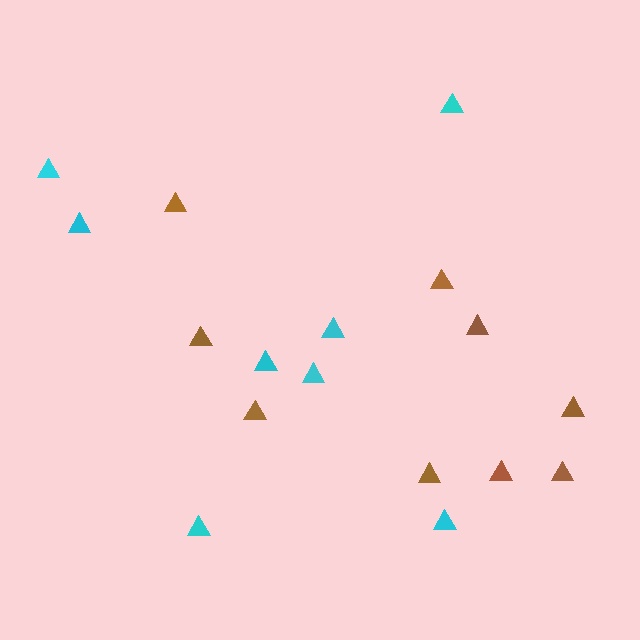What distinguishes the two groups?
There are 2 groups: one group of brown triangles (9) and one group of cyan triangles (8).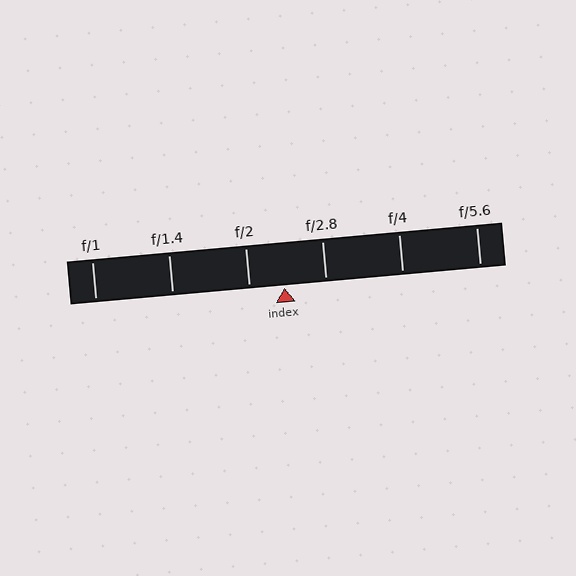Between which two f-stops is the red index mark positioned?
The index mark is between f/2 and f/2.8.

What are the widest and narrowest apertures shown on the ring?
The widest aperture shown is f/1 and the narrowest is f/5.6.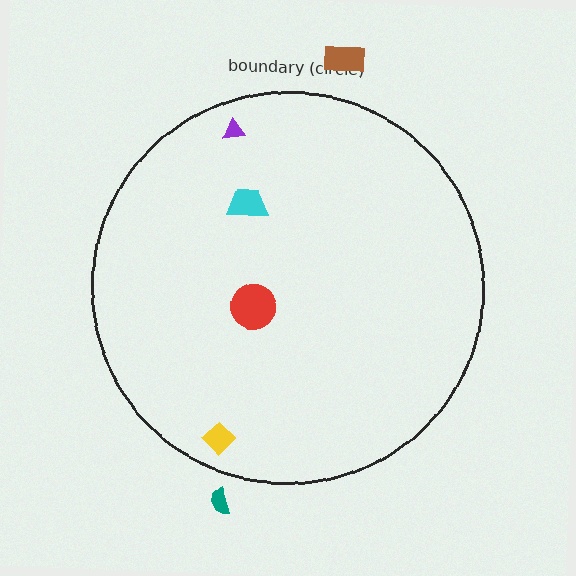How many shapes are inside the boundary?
4 inside, 2 outside.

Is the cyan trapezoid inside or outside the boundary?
Inside.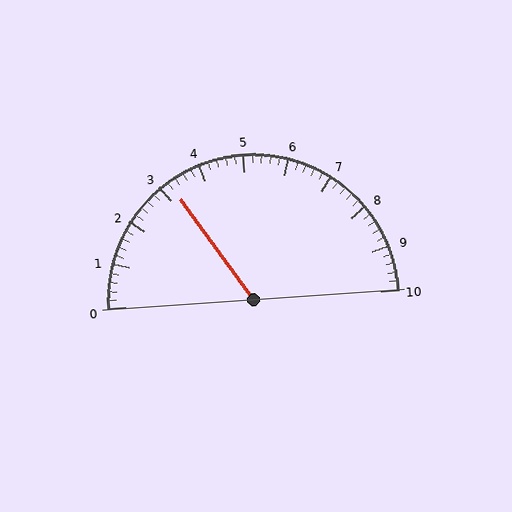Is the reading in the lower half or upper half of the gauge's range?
The reading is in the lower half of the range (0 to 10).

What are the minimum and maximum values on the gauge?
The gauge ranges from 0 to 10.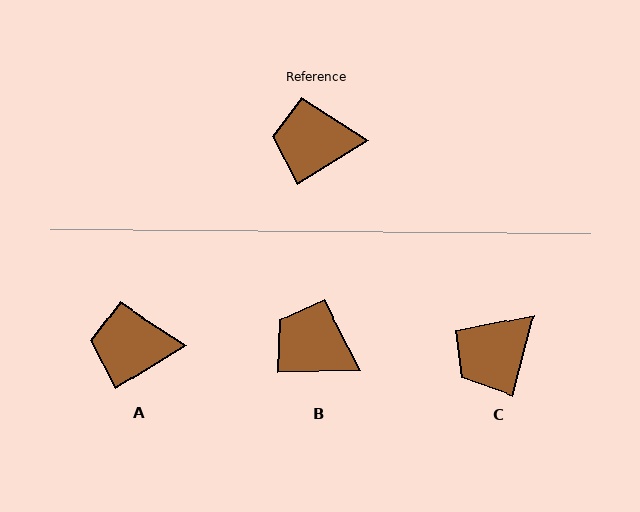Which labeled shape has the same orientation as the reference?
A.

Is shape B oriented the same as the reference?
No, it is off by about 30 degrees.